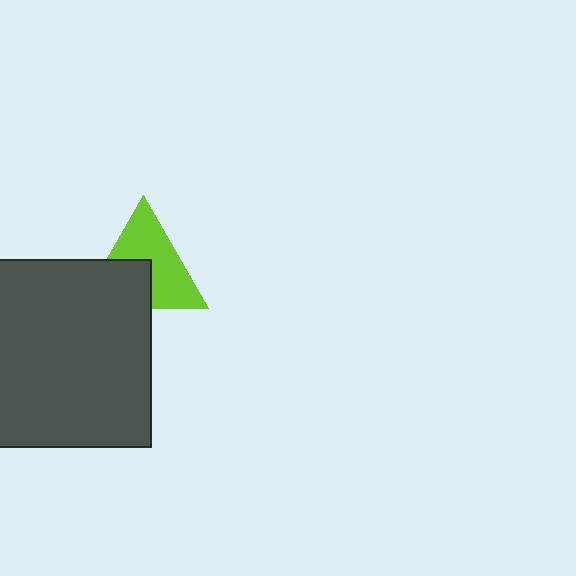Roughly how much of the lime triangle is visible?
About half of it is visible (roughly 61%).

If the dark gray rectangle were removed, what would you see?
You would see the complete lime triangle.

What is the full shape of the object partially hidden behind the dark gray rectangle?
The partially hidden object is a lime triangle.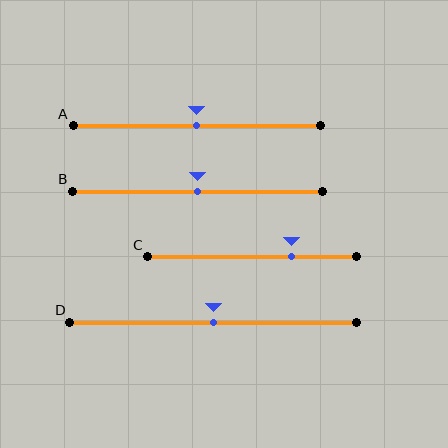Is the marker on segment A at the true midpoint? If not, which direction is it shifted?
Yes, the marker on segment A is at the true midpoint.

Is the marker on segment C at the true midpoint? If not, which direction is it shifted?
No, the marker on segment C is shifted to the right by about 19% of the segment length.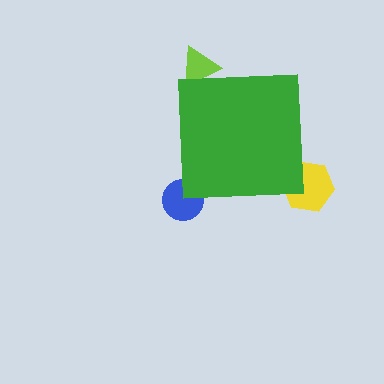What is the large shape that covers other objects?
A green square.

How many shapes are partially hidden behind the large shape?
3 shapes are partially hidden.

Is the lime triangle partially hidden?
Yes, the lime triangle is partially hidden behind the green square.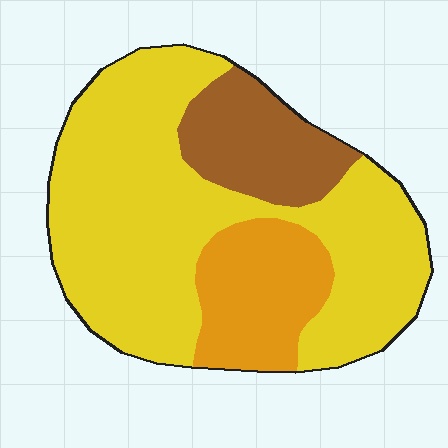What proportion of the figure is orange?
Orange takes up about one sixth (1/6) of the figure.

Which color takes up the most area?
Yellow, at roughly 65%.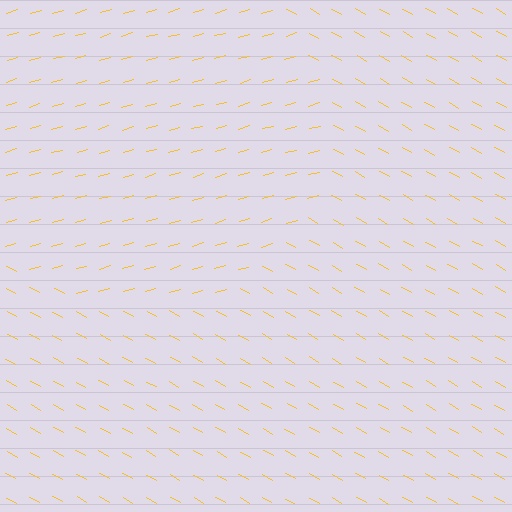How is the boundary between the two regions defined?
The boundary is defined purely by a change in line orientation (approximately 45 degrees difference). All lines are the same color and thickness.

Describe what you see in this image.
The image is filled with small yellow line segments. A circle region in the image has lines oriented differently from the surrounding lines, creating a visible texture boundary.